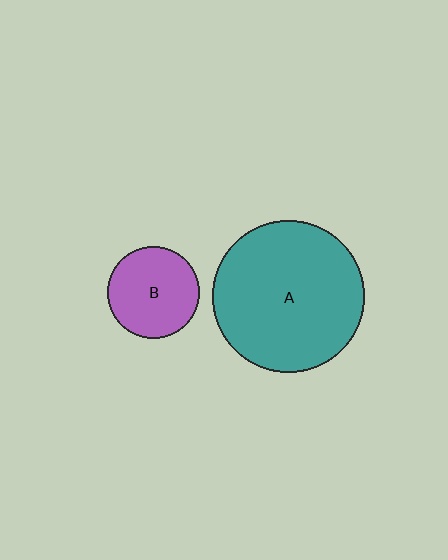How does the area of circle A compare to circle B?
Approximately 2.7 times.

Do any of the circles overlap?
No, none of the circles overlap.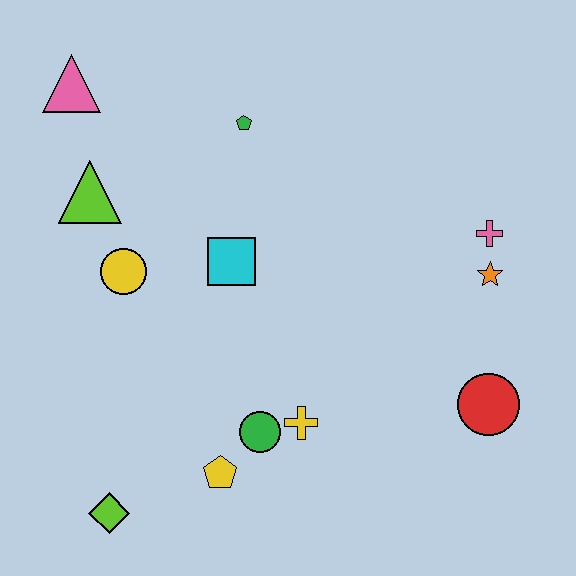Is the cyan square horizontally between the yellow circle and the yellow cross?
Yes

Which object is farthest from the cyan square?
The red circle is farthest from the cyan square.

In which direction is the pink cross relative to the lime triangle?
The pink cross is to the right of the lime triangle.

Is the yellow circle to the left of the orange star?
Yes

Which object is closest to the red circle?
The orange star is closest to the red circle.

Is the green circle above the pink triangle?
No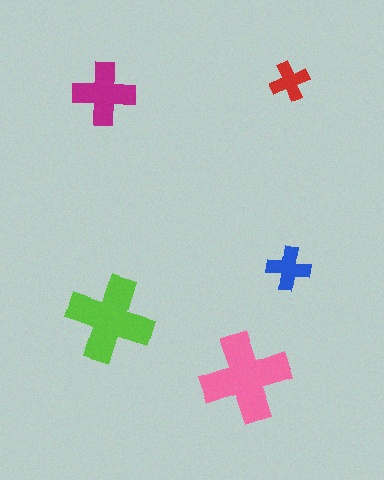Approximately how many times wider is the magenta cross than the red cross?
About 1.5 times wider.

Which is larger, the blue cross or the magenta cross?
The magenta one.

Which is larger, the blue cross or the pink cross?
The pink one.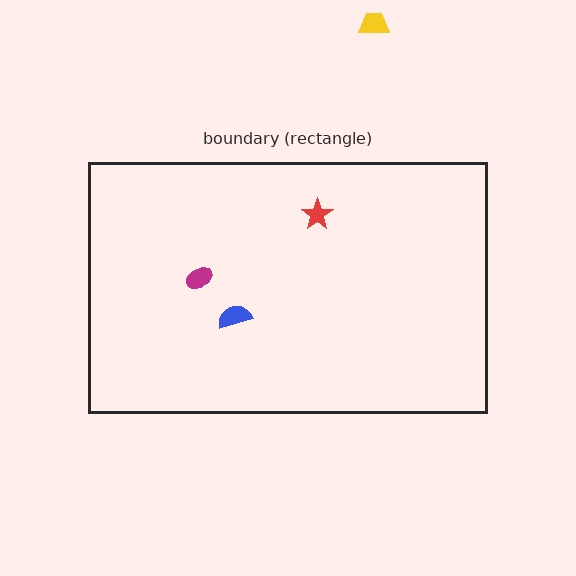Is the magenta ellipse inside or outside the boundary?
Inside.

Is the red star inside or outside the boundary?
Inside.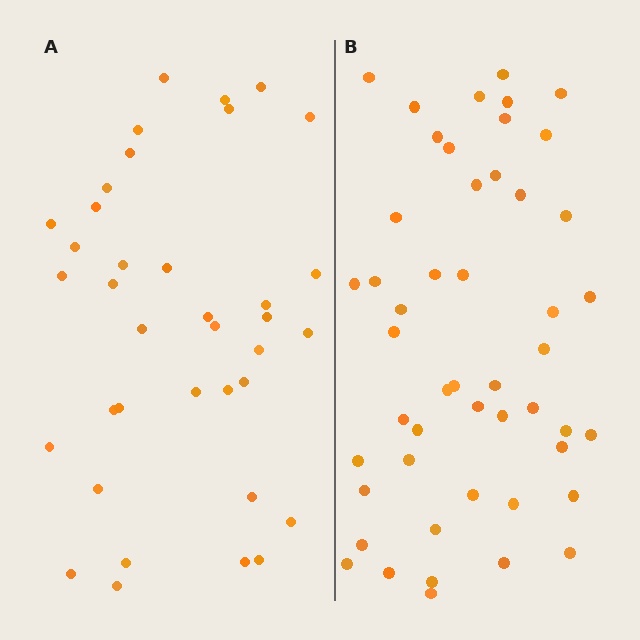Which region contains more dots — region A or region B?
Region B (the right region) has more dots.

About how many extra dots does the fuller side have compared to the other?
Region B has roughly 12 or so more dots than region A.